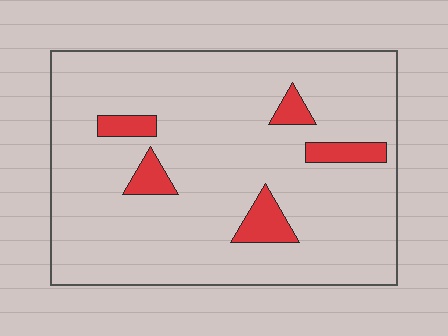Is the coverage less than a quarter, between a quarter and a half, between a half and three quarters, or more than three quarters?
Less than a quarter.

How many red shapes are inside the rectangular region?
5.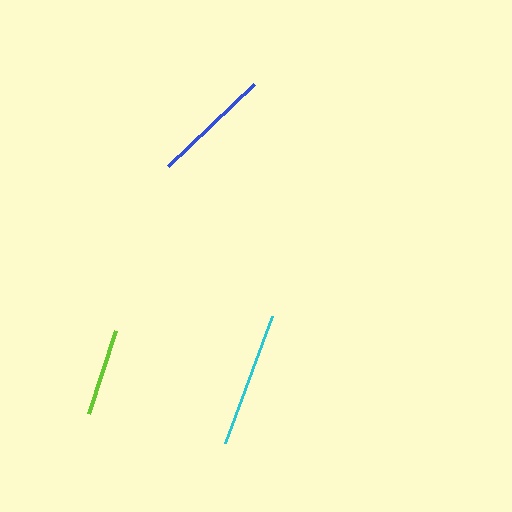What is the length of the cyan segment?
The cyan segment is approximately 136 pixels long.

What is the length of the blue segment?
The blue segment is approximately 118 pixels long.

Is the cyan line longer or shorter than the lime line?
The cyan line is longer than the lime line.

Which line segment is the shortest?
The lime line is the shortest at approximately 88 pixels.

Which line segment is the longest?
The cyan line is the longest at approximately 136 pixels.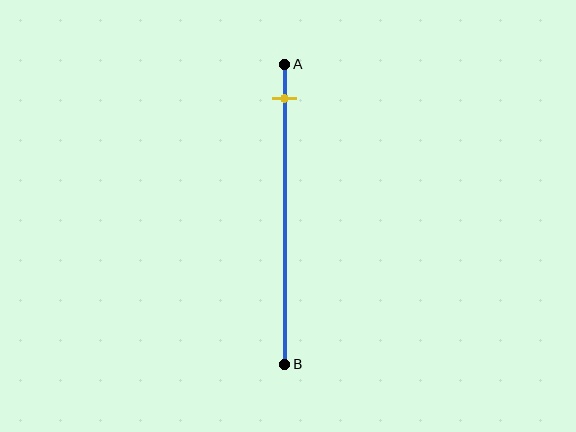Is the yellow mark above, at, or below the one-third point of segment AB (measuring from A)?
The yellow mark is above the one-third point of segment AB.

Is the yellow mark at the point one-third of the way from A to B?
No, the mark is at about 10% from A, not at the 33% one-third point.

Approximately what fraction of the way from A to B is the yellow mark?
The yellow mark is approximately 10% of the way from A to B.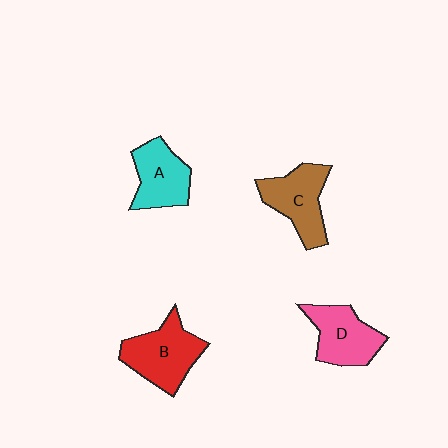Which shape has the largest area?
Shape B (red).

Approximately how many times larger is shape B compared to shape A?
Approximately 1.2 times.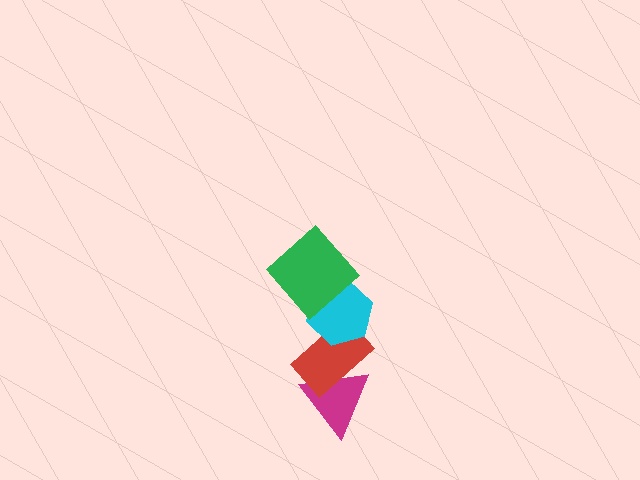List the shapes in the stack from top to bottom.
From top to bottom: the green diamond, the cyan hexagon, the red rectangle, the magenta triangle.